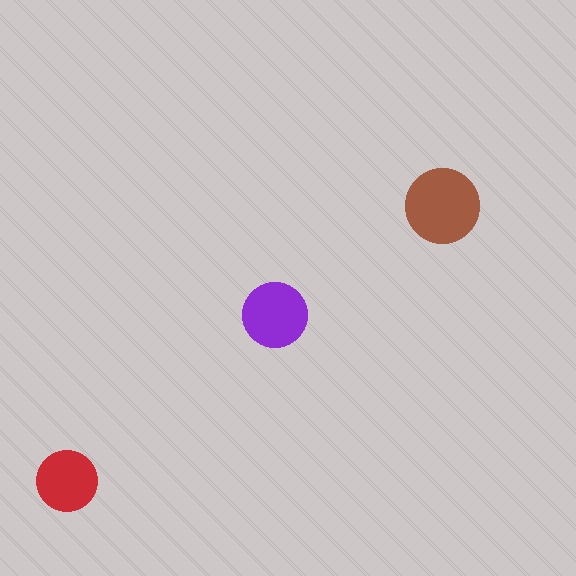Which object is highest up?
The brown circle is topmost.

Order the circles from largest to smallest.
the brown one, the purple one, the red one.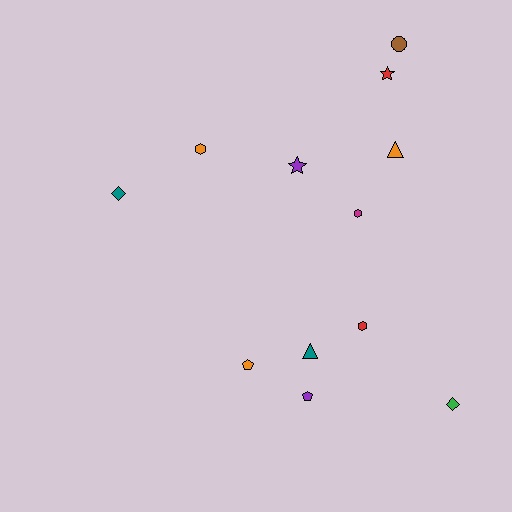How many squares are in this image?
There are no squares.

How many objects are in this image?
There are 12 objects.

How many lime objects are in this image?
There are no lime objects.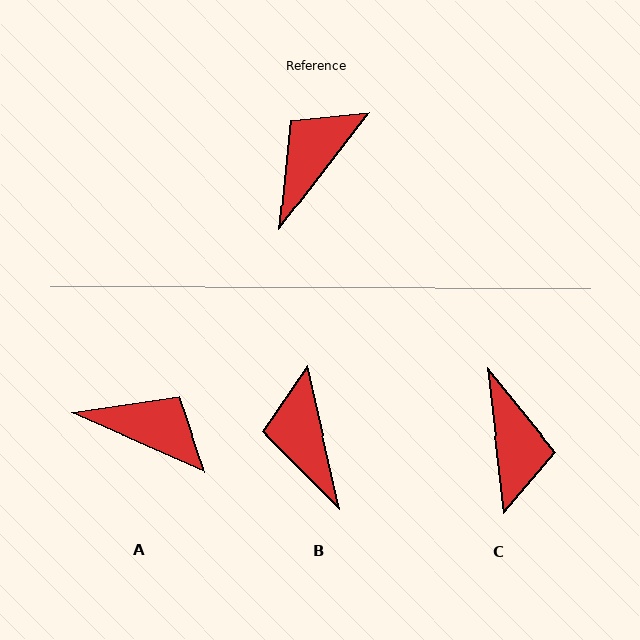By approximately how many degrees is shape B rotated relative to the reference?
Approximately 50 degrees counter-clockwise.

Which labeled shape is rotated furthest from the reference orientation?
C, about 136 degrees away.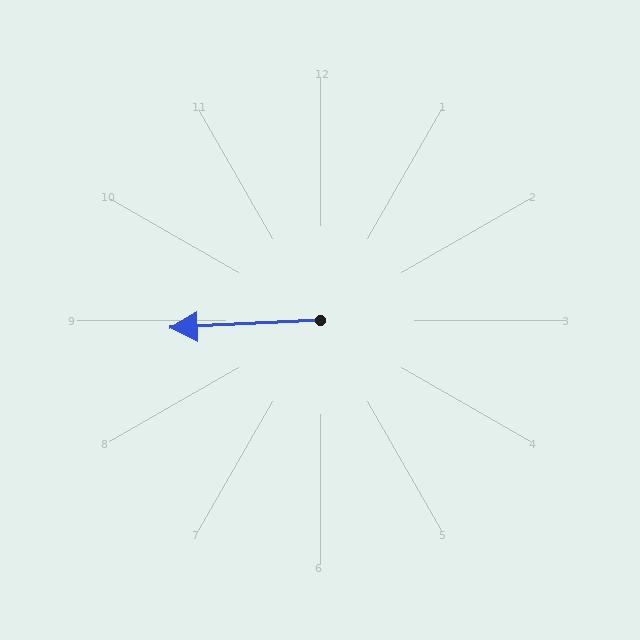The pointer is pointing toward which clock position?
Roughly 9 o'clock.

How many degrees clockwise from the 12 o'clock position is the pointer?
Approximately 267 degrees.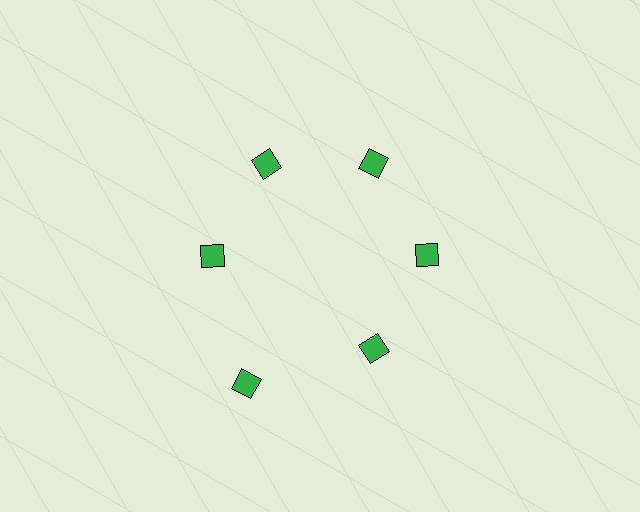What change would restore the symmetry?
The symmetry would be restored by moving it inward, back onto the ring so that all 6 diamonds sit at equal angles and equal distance from the center.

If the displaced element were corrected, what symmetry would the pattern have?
It would have 6-fold rotational symmetry — the pattern would map onto itself every 60 degrees.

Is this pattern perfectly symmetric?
No. The 6 green diamonds are arranged in a ring, but one element near the 7 o'clock position is pushed outward from the center, breaking the 6-fold rotational symmetry.